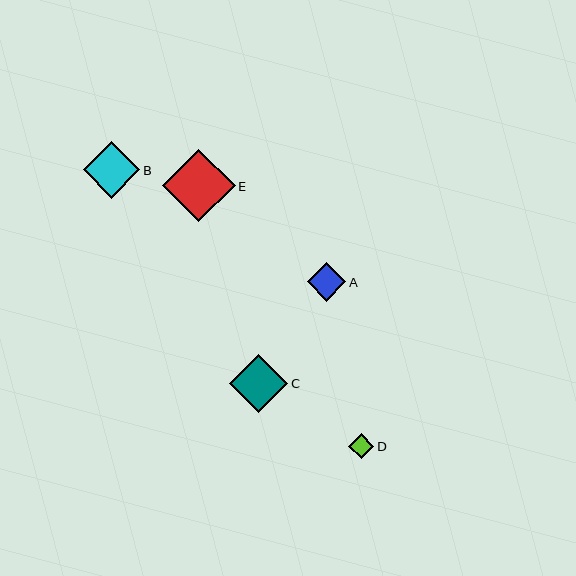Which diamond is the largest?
Diamond E is the largest with a size of approximately 72 pixels.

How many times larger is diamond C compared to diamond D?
Diamond C is approximately 2.3 times the size of diamond D.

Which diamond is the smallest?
Diamond D is the smallest with a size of approximately 25 pixels.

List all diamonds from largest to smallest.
From largest to smallest: E, C, B, A, D.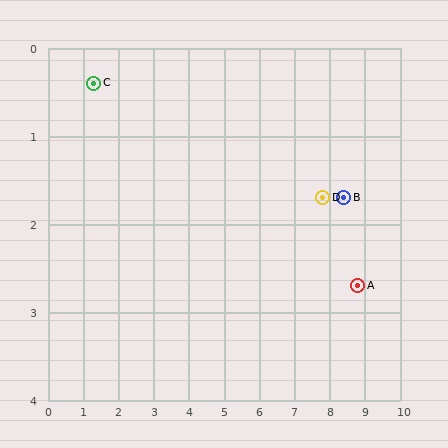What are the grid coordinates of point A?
Point A is at approximately (8.8, 2.7).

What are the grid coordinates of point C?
Point C is at approximately (1.3, 0.4).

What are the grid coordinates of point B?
Point B is at approximately (8.4, 1.7).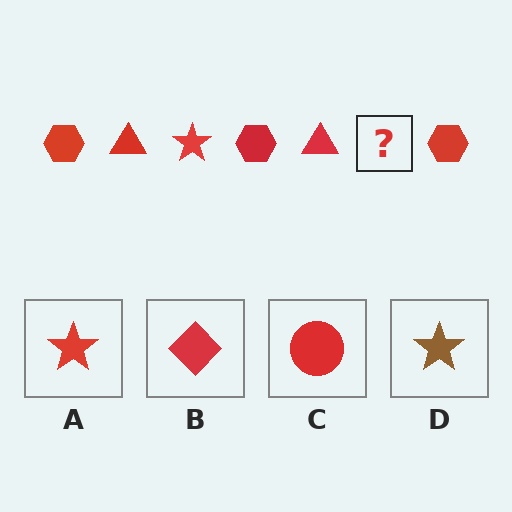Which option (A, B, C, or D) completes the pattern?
A.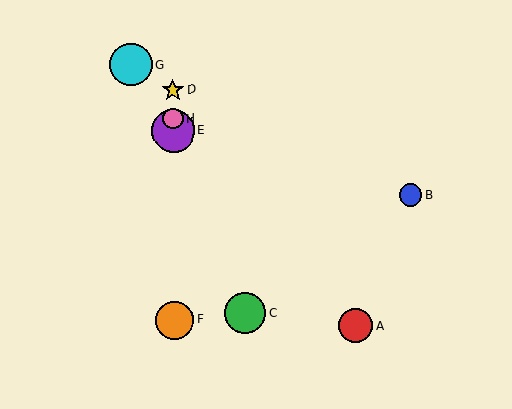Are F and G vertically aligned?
No, F is at x≈175 and G is at x≈131.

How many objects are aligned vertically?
4 objects (D, E, F, H) are aligned vertically.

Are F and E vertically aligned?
Yes, both are at x≈175.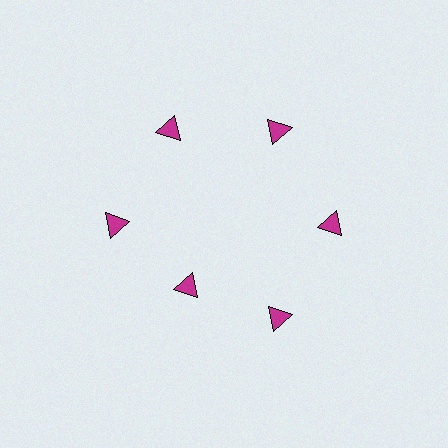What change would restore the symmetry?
The symmetry would be restored by moving it outward, back onto the ring so that all 6 triangles sit at equal angles and equal distance from the center.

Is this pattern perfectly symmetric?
No. The 6 magenta triangles are arranged in a ring, but one element near the 7 o'clock position is pulled inward toward the center, breaking the 6-fold rotational symmetry.